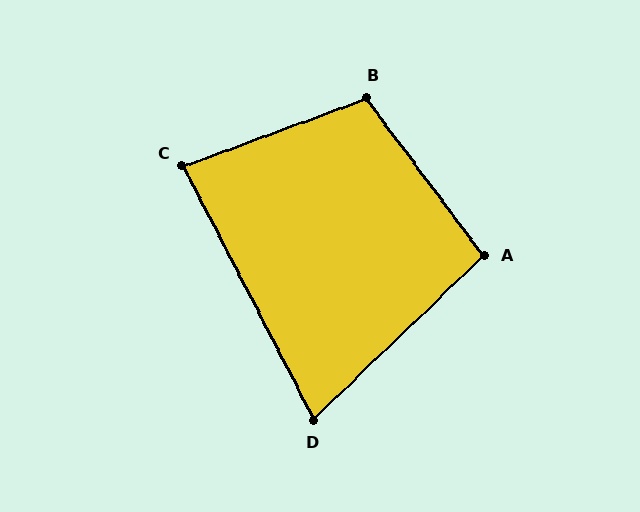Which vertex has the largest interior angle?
B, at approximately 107 degrees.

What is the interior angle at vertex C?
Approximately 83 degrees (acute).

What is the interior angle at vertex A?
Approximately 97 degrees (obtuse).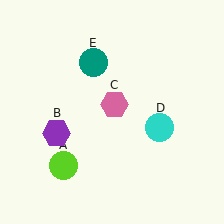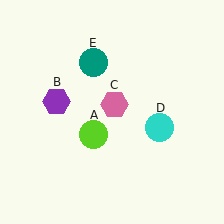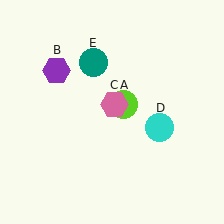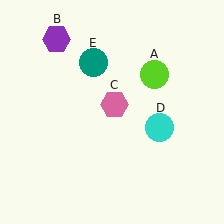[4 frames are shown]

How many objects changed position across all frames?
2 objects changed position: lime circle (object A), purple hexagon (object B).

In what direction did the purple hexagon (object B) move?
The purple hexagon (object B) moved up.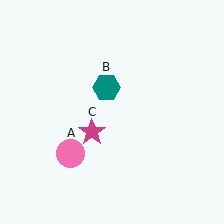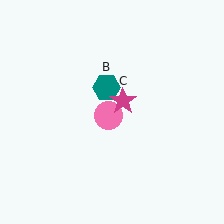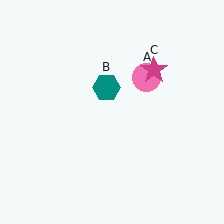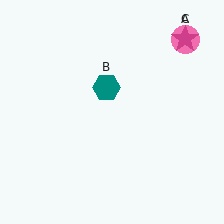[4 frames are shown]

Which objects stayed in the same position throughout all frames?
Teal hexagon (object B) remained stationary.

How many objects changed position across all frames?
2 objects changed position: pink circle (object A), magenta star (object C).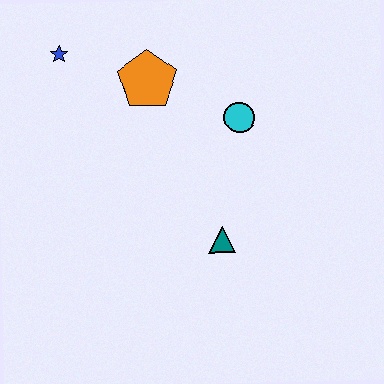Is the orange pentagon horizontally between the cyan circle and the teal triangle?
No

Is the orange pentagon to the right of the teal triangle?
No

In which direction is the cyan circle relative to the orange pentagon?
The cyan circle is to the right of the orange pentagon.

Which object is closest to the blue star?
The orange pentagon is closest to the blue star.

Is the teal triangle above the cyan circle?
No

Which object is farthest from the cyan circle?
The blue star is farthest from the cyan circle.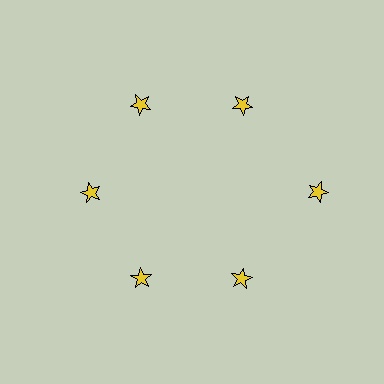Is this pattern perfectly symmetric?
No. The 6 yellow stars are arranged in a ring, but one element near the 3 o'clock position is pushed outward from the center, breaking the 6-fold rotational symmetry.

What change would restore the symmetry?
The symmetry would be restored by moving it inward, back onto the ring so that all 6 stars sit at equal angles and equal distance from the center.